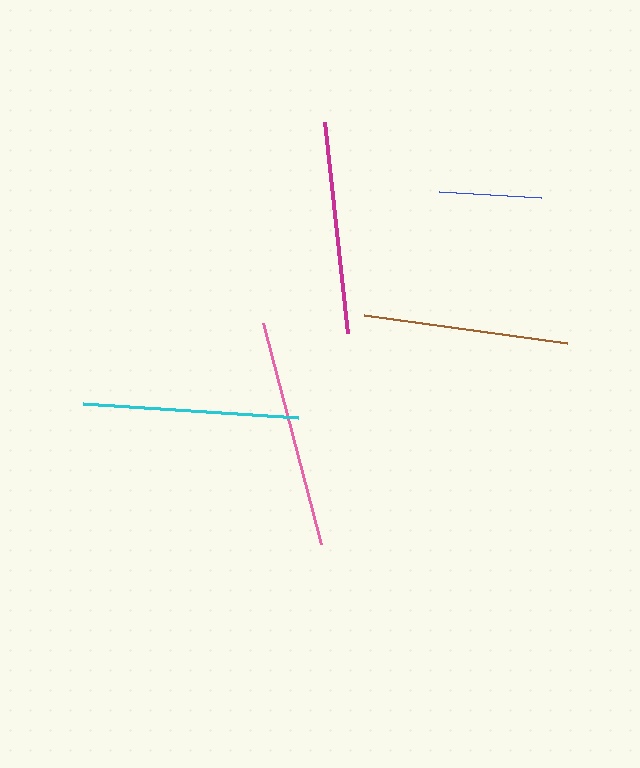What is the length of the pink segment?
The pink segment is approximately 228 pixels long.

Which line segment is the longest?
The pink line is the longest at approximately 228 pixels.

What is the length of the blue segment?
The blue segment is approximately 103 pixels long.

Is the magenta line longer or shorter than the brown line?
The magenta line is longer than the brown line.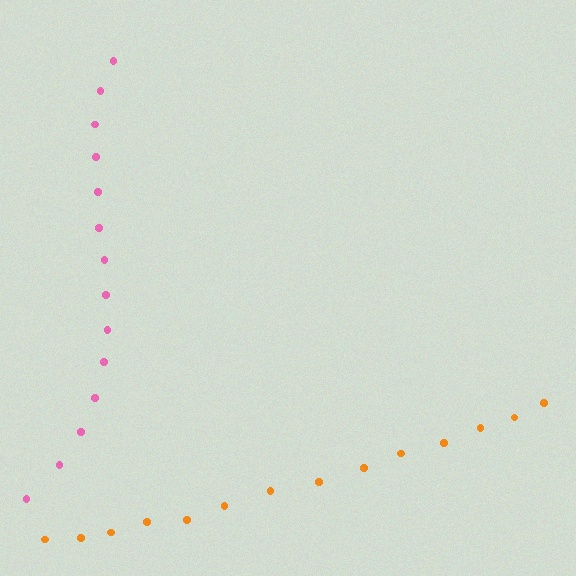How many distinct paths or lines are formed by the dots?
There are 2 distinct paths.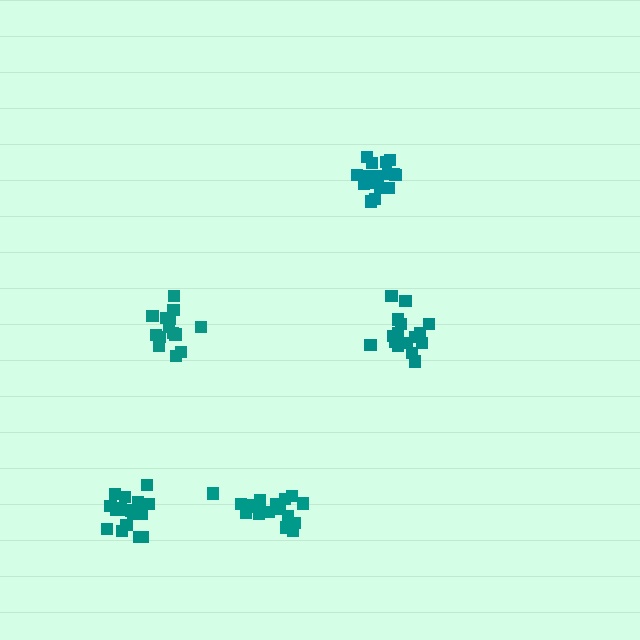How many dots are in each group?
Group 1: 16 dots, Group 2: 20 dots, Group 3: 14 dots, Group 4: 17 dots, Group 5: 18 dots (85 total).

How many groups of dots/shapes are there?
There are 5 groups.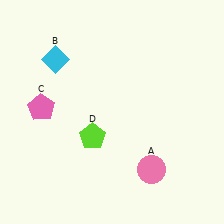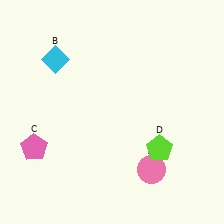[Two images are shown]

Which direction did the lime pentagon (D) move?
The lime pentagon (D) moved right.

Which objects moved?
The objects that moved are: the pink pentagon (C), the lime pentagon (D).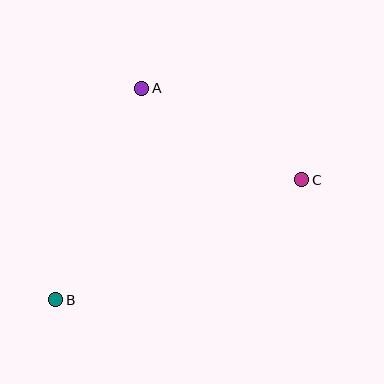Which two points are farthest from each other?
Points B and C are farthest from each other.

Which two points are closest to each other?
Points A and C are closest to each other.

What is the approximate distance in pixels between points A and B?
The distance between A and B is approximately 228 pixels.